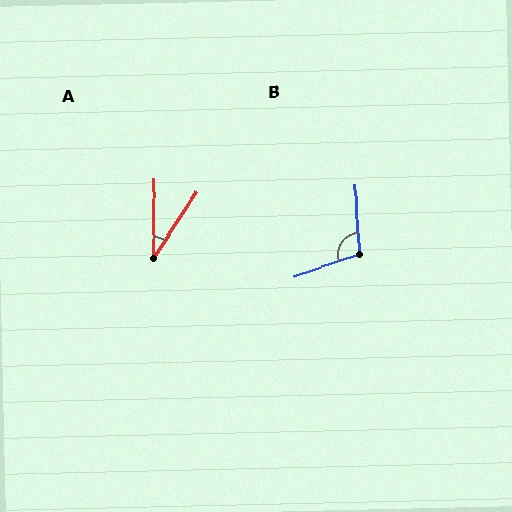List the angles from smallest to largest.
A (32°), B (106°).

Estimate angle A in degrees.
Approximately 32 degrees.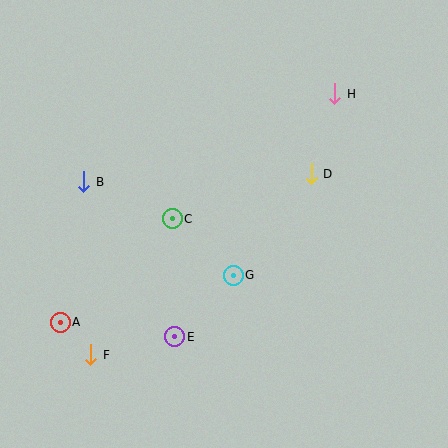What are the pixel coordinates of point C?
Point C is at (172, 219).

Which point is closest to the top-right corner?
Point H is closest to the top-right corner.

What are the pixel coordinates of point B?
Point B is at (84, 182).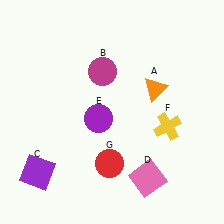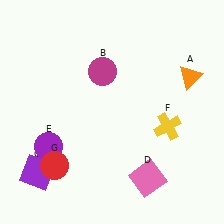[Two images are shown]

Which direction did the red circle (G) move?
The red circle (G) moved left.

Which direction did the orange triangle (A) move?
The orange triangle (A) moved right.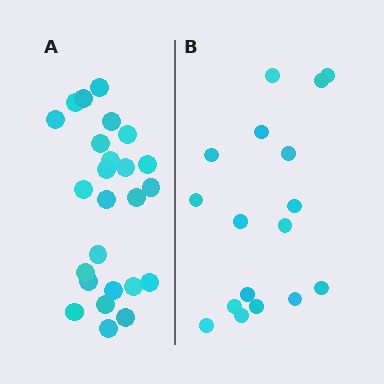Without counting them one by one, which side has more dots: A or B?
Region A (the left region) has more dots.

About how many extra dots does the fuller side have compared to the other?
Region A has roughly 8 or so more dots than region B.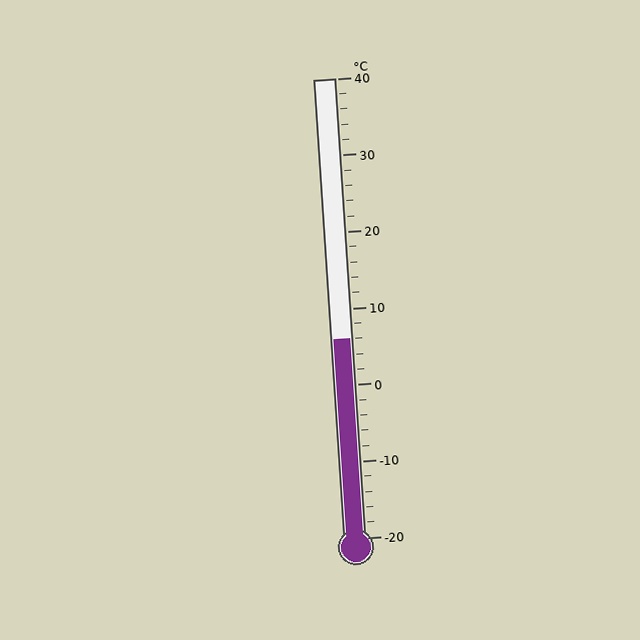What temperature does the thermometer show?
The thermometer shows approximately 6°C.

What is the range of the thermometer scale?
The thermometer scale ranges from -20°C to 40°C.